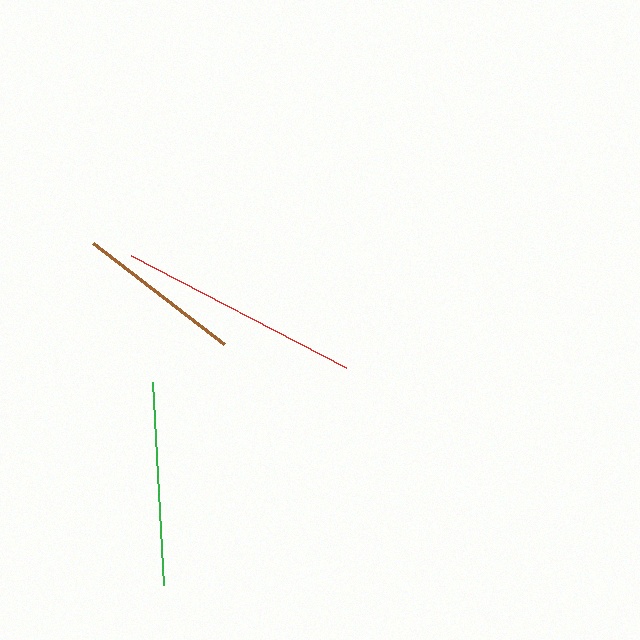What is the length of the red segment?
The red segment is approximately 243 pixels long.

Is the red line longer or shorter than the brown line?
The red line is longer than the brown line.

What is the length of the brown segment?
The brown segment is approximately 166 pixels long.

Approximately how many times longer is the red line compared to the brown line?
The red line is approximately 1.5 times the length of the brown line.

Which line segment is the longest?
The red line is the longest at approximately 243 pixels.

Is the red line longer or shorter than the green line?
The red line is longer than the green line.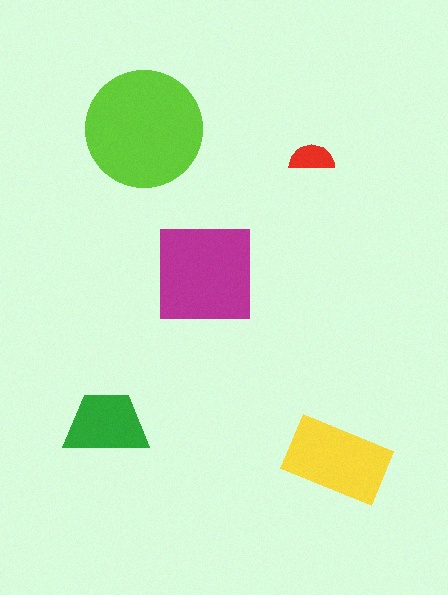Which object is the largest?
The lime circle.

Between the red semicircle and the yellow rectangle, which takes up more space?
The yellow rectangle.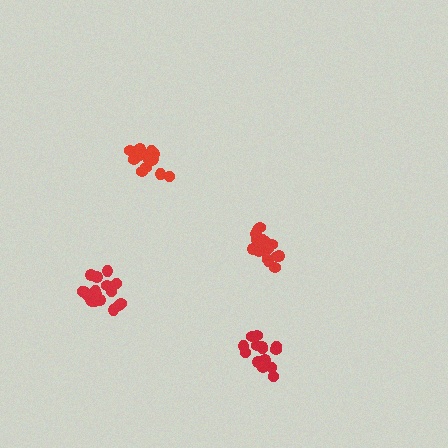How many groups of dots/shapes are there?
There are 4 groups.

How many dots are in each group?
Group 1: 16 dots, Group 2: 18 dots, Group 3: 19 dots, Group 4: 15 dots (68 total).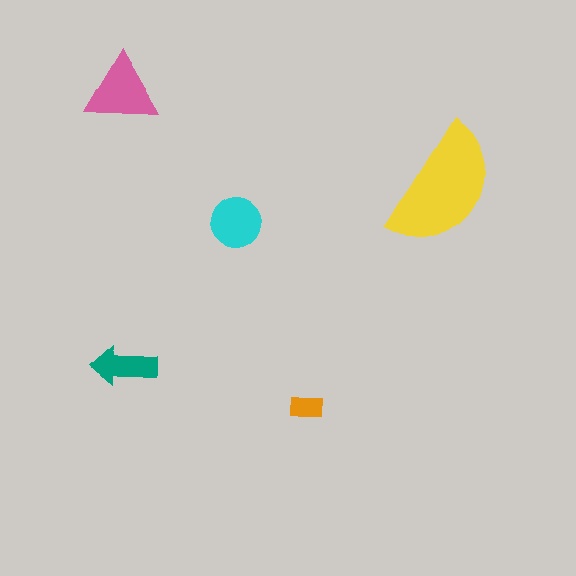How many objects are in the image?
There are 5 objects in the image.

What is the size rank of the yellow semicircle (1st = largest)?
1st.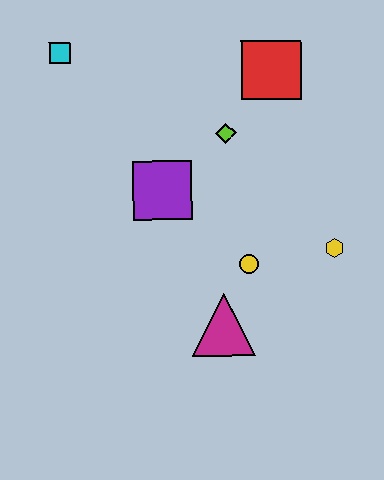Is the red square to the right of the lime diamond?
Yes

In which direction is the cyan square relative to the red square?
The cyan square is to the left of the red square.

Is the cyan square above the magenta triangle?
Yes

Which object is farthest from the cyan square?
The yellow hexagon is farthest from the cyan square.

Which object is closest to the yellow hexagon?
The yellow circle is closest to the yellow hexagon.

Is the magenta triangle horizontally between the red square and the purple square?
Yes